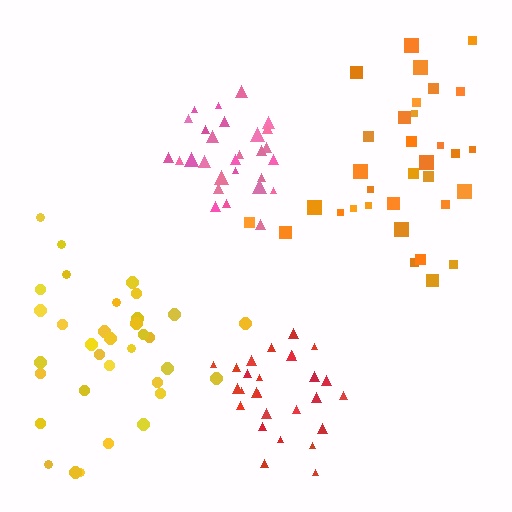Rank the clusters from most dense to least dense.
pink, red, orange, yellow.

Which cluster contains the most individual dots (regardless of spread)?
Yellow (34).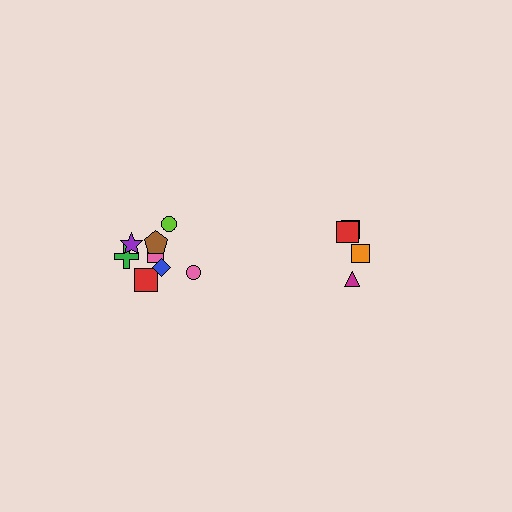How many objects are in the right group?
There are 4 objects.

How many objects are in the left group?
There are 8 objects.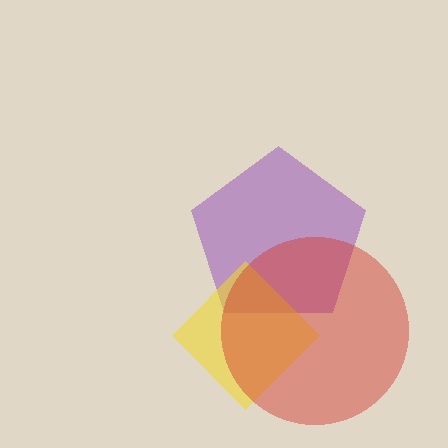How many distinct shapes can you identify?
There are 3 distinct shapes: a purple pentagon, a yellow diamond, a red circle.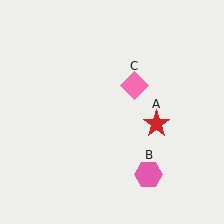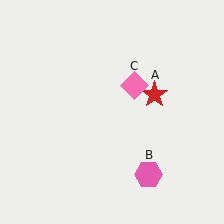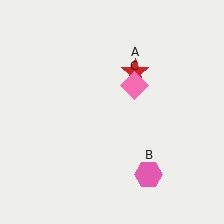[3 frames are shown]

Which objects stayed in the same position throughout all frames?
Pink hexagon (object B) and pink diamond (object C) remained stationary.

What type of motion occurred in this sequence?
The red star (object A) rotated counterclockwise around the center of the scene.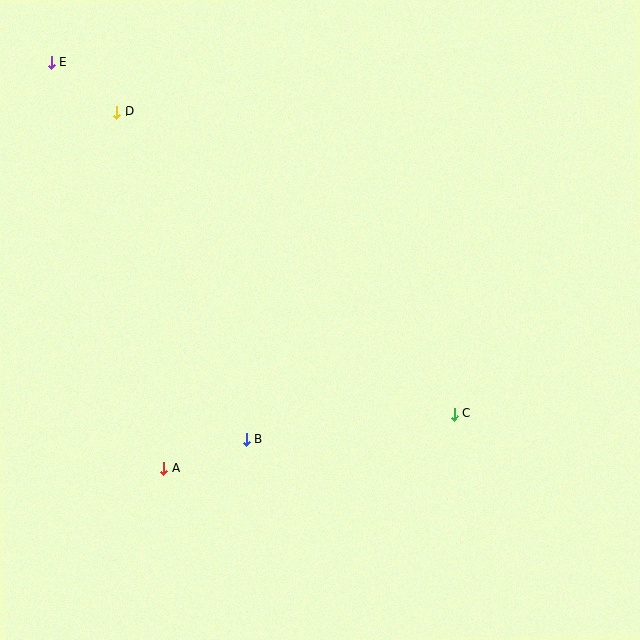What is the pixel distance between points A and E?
The distance between A and E is 421 pixels.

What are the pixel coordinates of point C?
Point C is at (454, 414).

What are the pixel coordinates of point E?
Point E is at (51, 62).